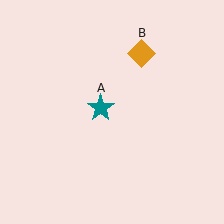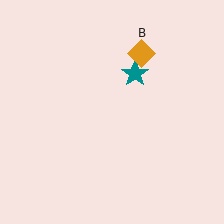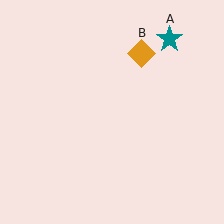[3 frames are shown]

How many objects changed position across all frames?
1 object changed position: teal star (object A).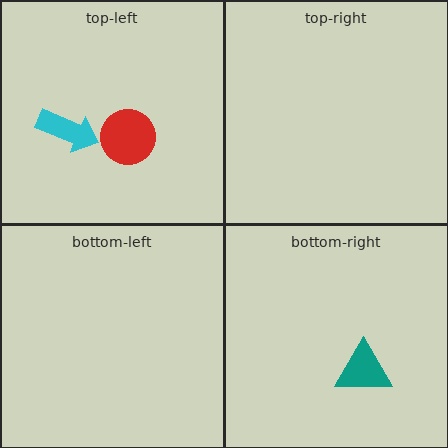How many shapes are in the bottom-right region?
1.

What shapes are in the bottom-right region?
The teal triangle.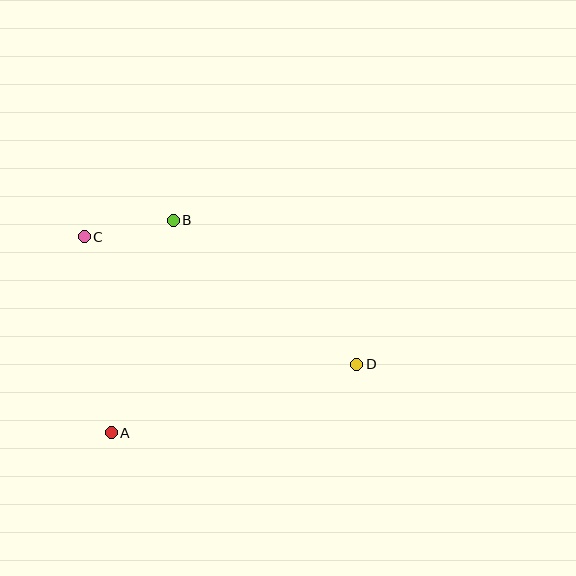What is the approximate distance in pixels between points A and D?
The distance between A and D is approximately 255 pixels.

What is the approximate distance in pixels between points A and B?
The distance between A and B is approximately 222 pixels.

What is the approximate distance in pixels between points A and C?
The distance between A and C is approximately 198 pixels.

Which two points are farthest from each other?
Points C and D are farthest from each other.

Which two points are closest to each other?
Points B and C are closest to each other.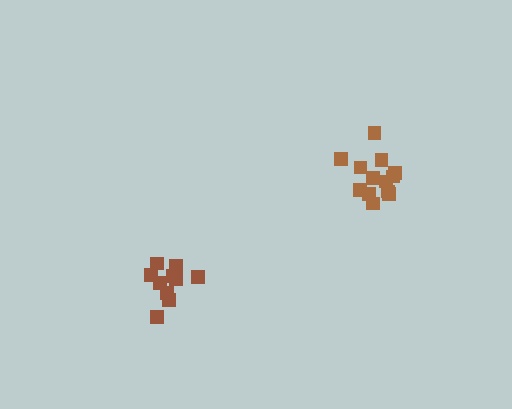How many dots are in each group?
Group 1: 10 dots, Group 2: 13 dots (23 total).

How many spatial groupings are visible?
There are 2 spatial groupings.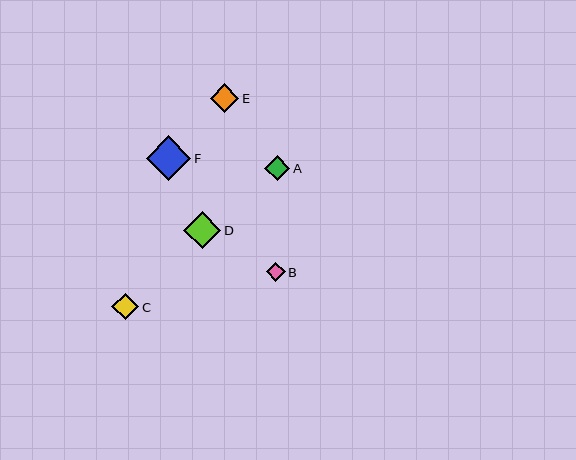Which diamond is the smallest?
Diamond B is the smallest with a size of approximately 19 pixels.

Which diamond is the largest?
Diamond F is the largest with a size of approximately 44 pixels.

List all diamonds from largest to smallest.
From largest to smallest: F, D, E, C, A, B.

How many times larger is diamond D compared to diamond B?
Diamond D is approximately 2.0 times the size of diamond B.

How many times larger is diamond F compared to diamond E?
Diamond F is approximately 1.6 times the size of diamond E.